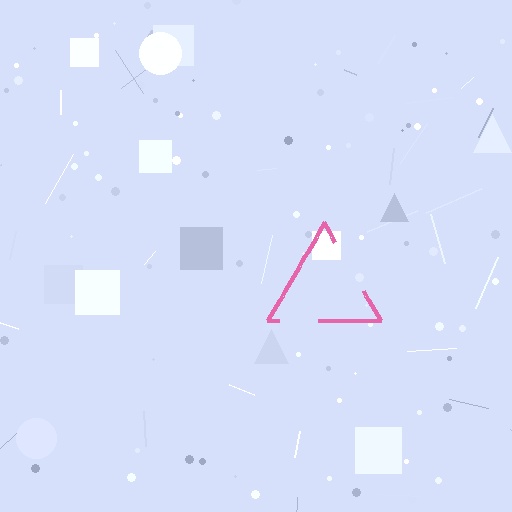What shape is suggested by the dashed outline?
The dashed outline suggests a triangle.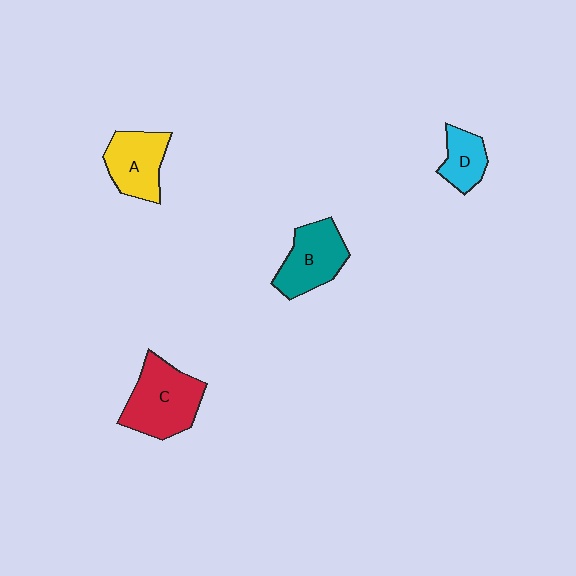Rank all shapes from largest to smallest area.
From largest to smallest: C (red), B (teal), A (yellow), D (cyan).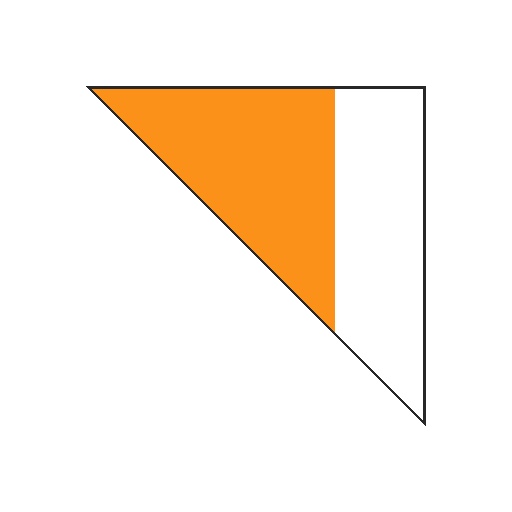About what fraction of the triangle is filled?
About one half (1/2).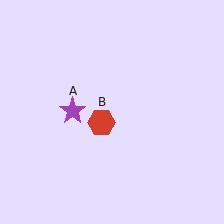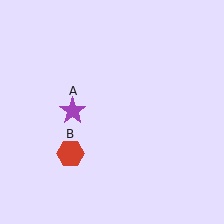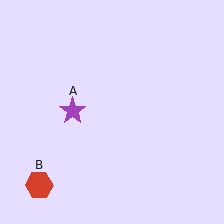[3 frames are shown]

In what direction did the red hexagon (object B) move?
The red hexagon (object B) moved down and to the left.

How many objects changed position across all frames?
1 object changed position: red hexagon (object B).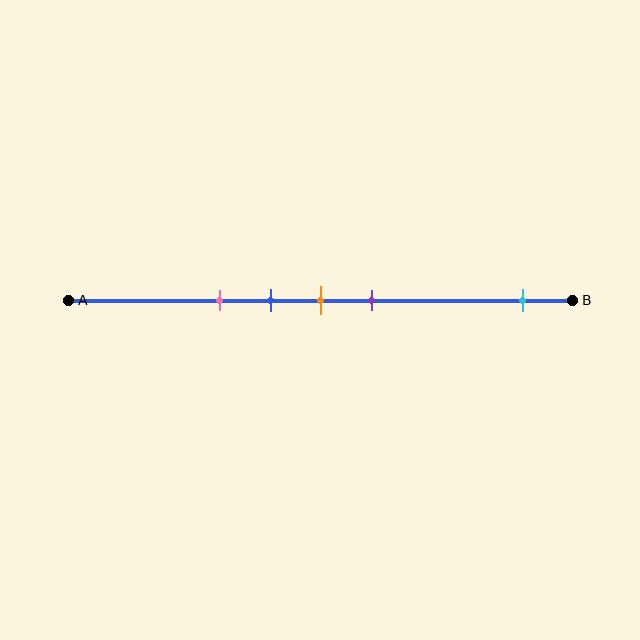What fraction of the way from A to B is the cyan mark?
The cyan mark is approximately 90% (0.9) of the way from A to B.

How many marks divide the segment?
There are 5 marks dividing the segment.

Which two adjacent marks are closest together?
The blue and orange marks are the closest adjacent pair.